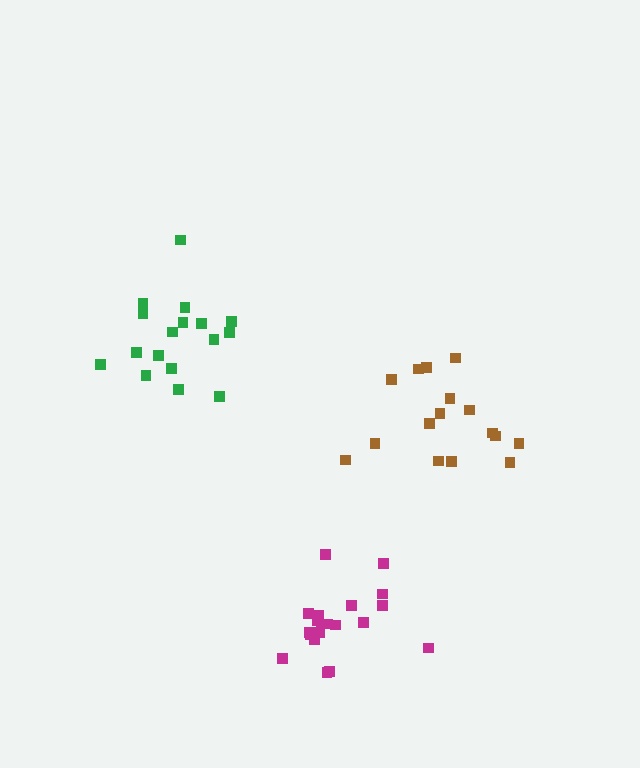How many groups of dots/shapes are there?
There are 3 groups.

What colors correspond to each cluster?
The clusters are colored: magenta, brown, green.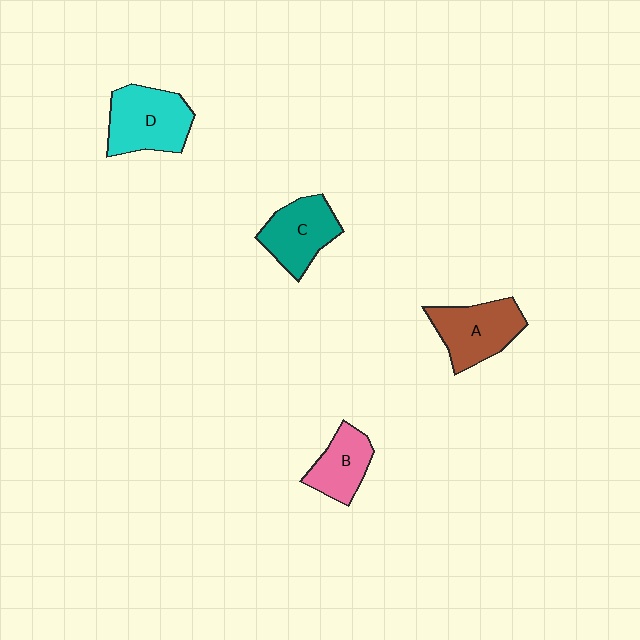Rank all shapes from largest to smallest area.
From largest to smallest: D (cyan), A (brown), C (teal), B (pink).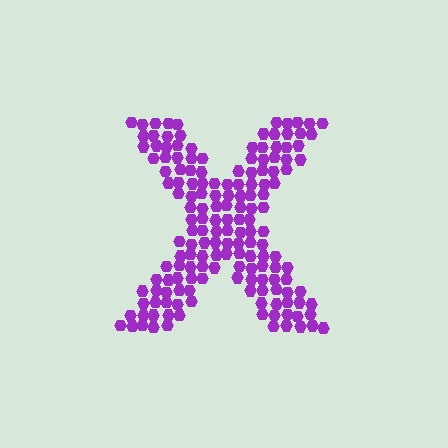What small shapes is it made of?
It is made of small hexagons.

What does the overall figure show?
The overall figure shows the letter X.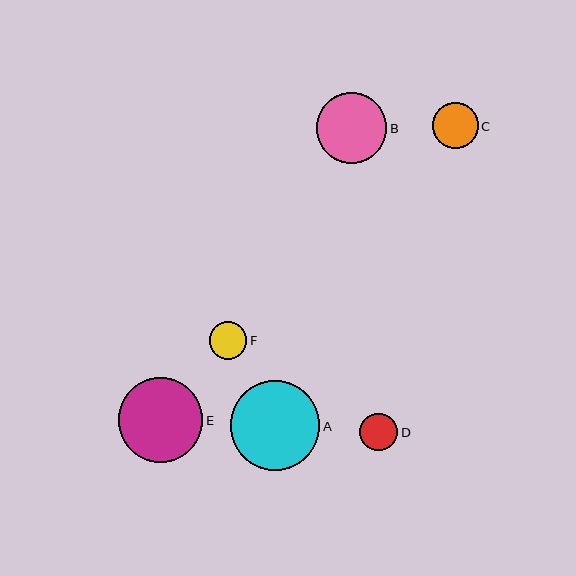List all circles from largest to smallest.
From largest to smallest: A, E, B, C, D, F.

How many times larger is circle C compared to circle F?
Circle C is approximately 1.2 times the size of circle F.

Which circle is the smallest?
Circle F is the smallest with a size of approximately 38 pixels.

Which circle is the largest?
Circle A is the largest with a size of approximately 89 pixels.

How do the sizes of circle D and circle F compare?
Circle D and circle F are approximately the same size.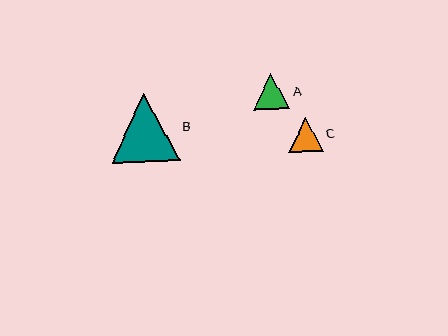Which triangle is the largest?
Triangle B is the largest with a size of approximately 69 pixels.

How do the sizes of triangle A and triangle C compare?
Triangle A and triangle C are approximately the same size.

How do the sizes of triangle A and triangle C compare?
Triangle A and triangle C are approximately the same size.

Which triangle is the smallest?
Triangle C is the smallest with a size of approximately 35 pixels.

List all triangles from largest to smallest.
From largest to smallest: B, A, C.